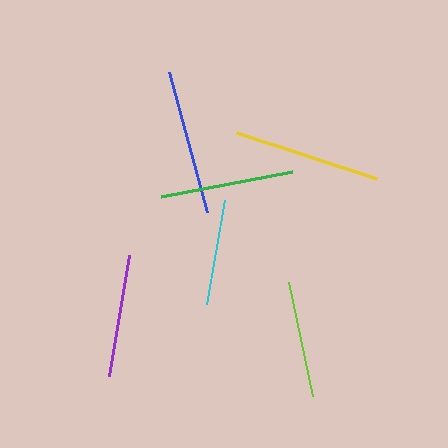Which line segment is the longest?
The yellow line is the longest at approximately 148 pixels.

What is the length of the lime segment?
The lime segment is approximately 116 pixels long.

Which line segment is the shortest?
The cyan line is the shortest at approximately 106 pixels.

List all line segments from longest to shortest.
From longest to shortest: yellow, blue, green, purple, lime, cyan.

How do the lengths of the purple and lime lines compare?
The purple and lime lines are approximately the same length.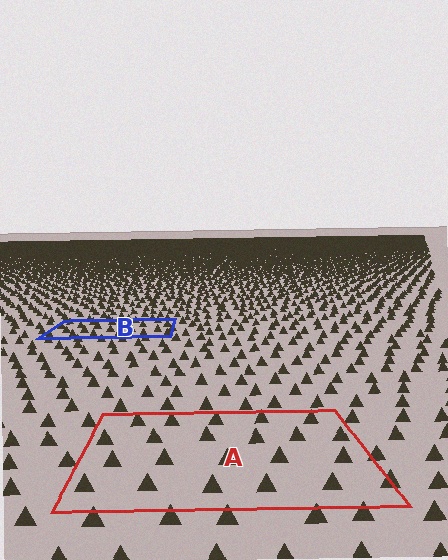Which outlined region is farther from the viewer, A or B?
Region B is farther from the viewer — the texture elements inside it appear smaller and more densely packed.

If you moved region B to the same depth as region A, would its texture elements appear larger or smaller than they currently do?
They would appear larger. At a closer depth, the same texture elements are projected at a bigger on-screen size.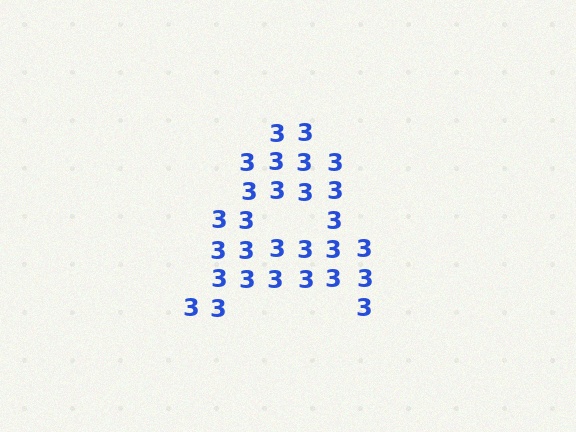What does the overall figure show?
The overall figure shows the letter A.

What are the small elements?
The small elements are digit 3's.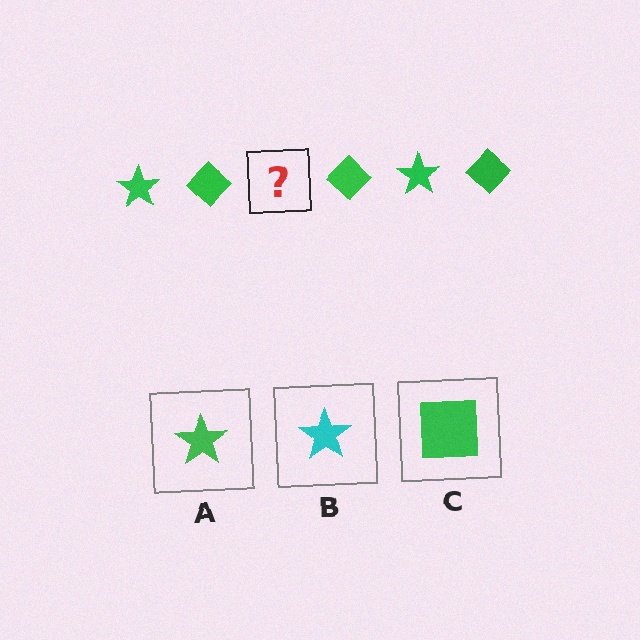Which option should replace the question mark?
Option A.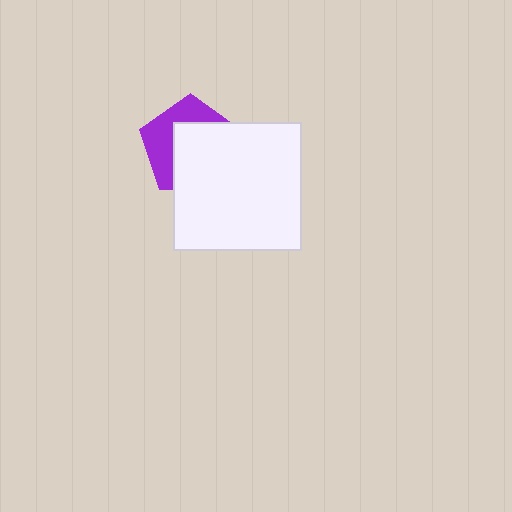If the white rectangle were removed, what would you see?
You would see the complete purple pentagon.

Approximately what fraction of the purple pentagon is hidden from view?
Roughly 59% of the purple pentagon is hidden behind the white rectangle.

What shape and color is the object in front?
The object in front is a white rectangle.